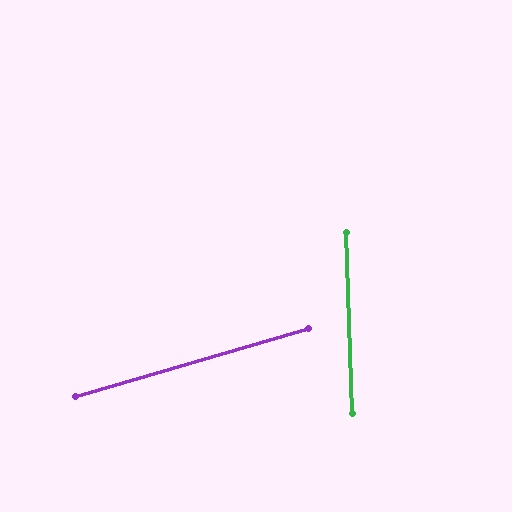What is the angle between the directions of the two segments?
Approximately 76 degrees.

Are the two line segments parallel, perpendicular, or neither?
Neither parallel nor perpendicular — they differ by about 76°.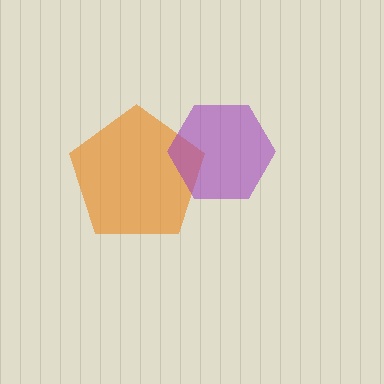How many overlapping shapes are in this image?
There are 2 overlapping shapes in the image.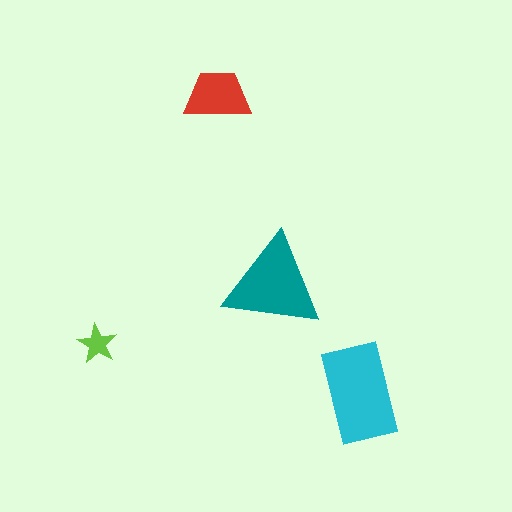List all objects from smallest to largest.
The lime star, the red trapezoid, the teal triangle, the cyan rectangle.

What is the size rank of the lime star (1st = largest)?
4th.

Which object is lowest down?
The cyan rectangle is bottommost.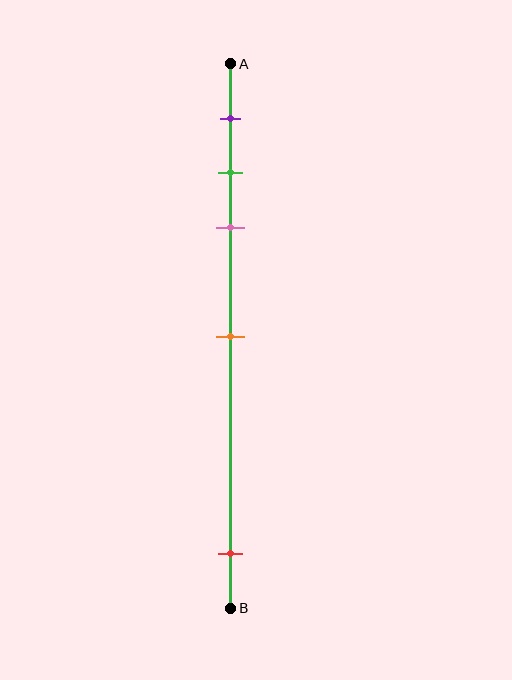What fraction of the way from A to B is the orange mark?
The orange mark is approximately 50% (0.5) of the way from A to B.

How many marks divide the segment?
There are 5 marks dividing the segment.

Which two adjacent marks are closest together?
The green and pink marks are the closest adjacent pair.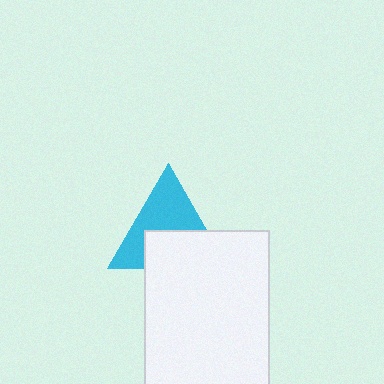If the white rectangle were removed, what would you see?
You would see the complete cyan triangle.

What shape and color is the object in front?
The object in front is a white rectangle.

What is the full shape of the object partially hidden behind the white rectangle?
The partially hidden object is a cyan triangle.